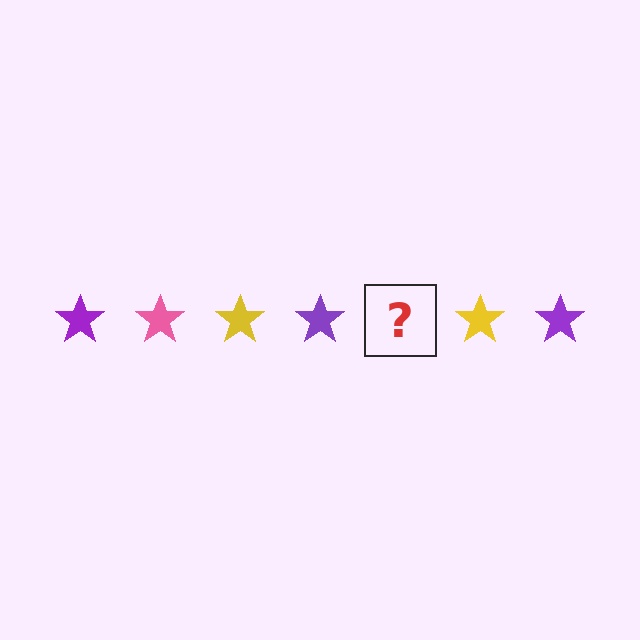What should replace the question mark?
The question mark should be replaced with a pink star.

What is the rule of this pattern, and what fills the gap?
The rule is that the pattern cycles through purple, pink, yellow stars. The gap should be filled with a pink star.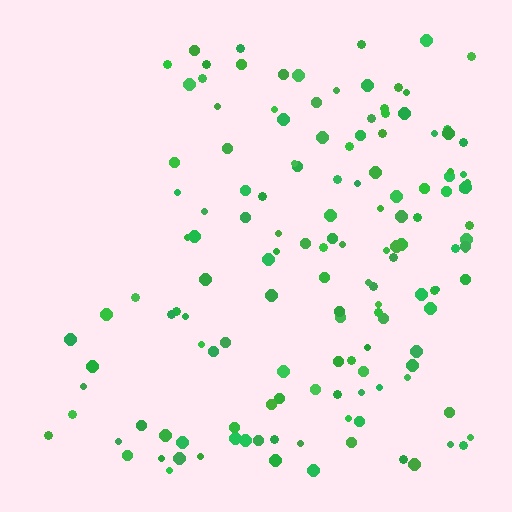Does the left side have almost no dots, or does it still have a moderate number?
Still a moderate number, just noticeably fewer than the right.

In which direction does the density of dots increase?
From left to right, with the right side densest.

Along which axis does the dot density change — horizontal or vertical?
Horizontal.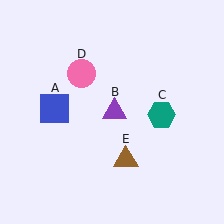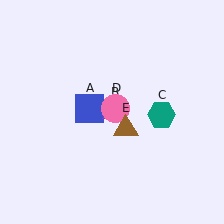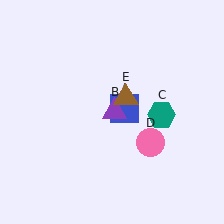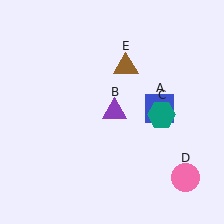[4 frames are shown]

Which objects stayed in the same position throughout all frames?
Purple triangle (object B) and teal hexagon (object C) remained stationary.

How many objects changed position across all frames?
3 objects changed position: blue square (object A), pink circle (object D), brown triangle (object E).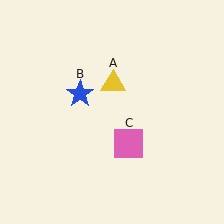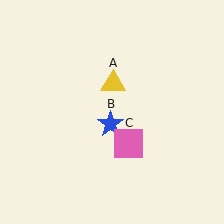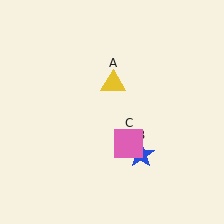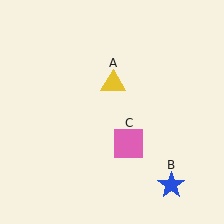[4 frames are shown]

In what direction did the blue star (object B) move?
The blue star (object B) moved down and to the right.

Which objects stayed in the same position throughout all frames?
Yellow triangle (object A) and pink square (object C) remained stationary.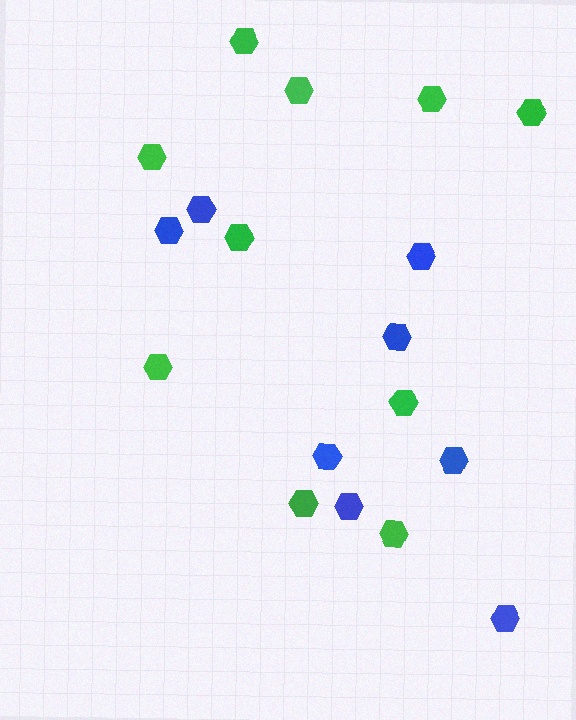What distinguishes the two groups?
There are 2 groups: one group of green hexagons (10) and one group of blue hexagons (8).